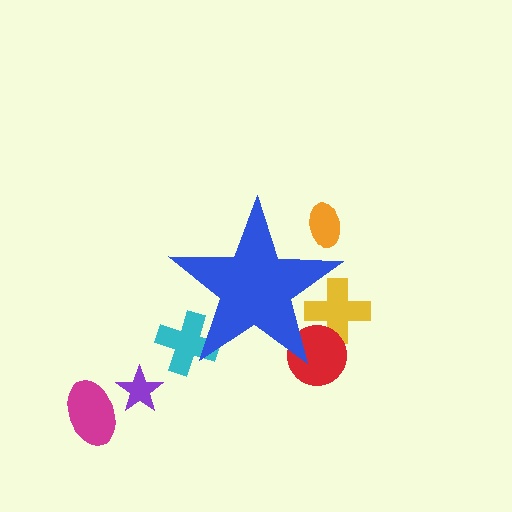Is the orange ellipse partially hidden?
Yes, the orange ellipse is partially hidden behind the blue star.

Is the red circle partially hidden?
Yes, the red circle is partially hidden behind the blue star.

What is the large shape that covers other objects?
A blue star.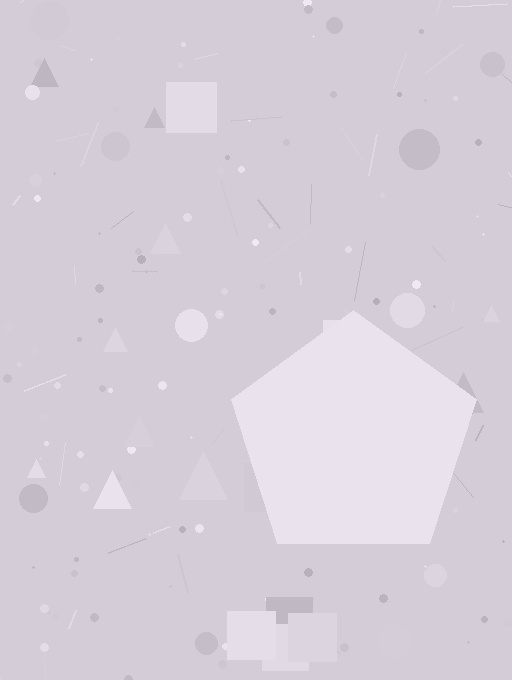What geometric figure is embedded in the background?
A pentagon is embedded in the background.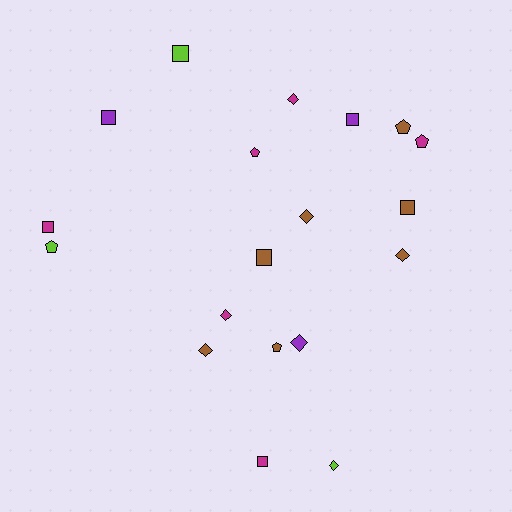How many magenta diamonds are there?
There are 2 magenta diamonds.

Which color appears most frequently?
Brown, with 7 objects.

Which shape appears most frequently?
Square, with 7 objects.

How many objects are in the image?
There are 19 objects.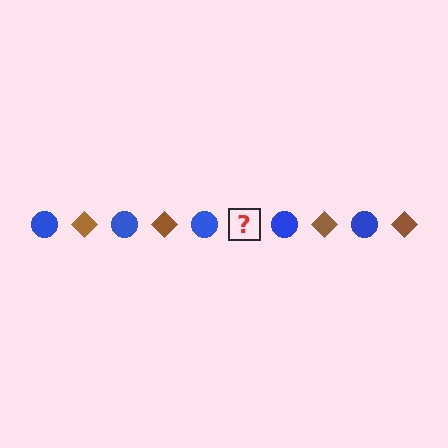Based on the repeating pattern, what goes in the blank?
The blank should be a brown diamond.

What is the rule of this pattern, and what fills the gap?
The rule is that the pattern alternates between blue circle and brown diamond. The gap should be filled with a brown diamond.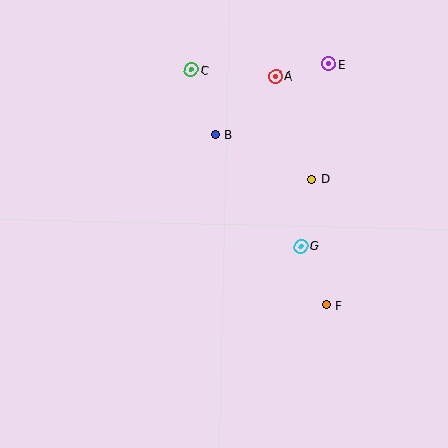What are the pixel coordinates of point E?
Point E is at (329, 64).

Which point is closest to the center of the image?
Point G at (301, 246) is closest to the center.